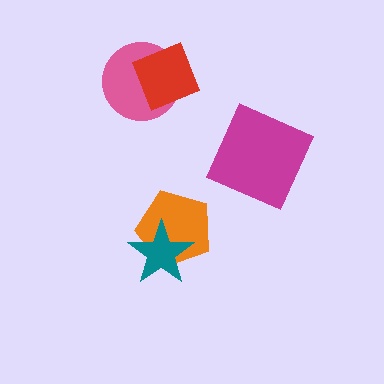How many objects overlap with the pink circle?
1 object overlaps with the pink circle.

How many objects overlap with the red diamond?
1 object overlaps with the red diamond.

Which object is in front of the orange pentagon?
The teal star is in front of the orange pentagon.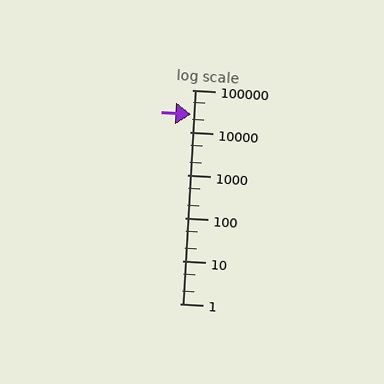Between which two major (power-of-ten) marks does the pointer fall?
The pointer is between 10000 and 100000.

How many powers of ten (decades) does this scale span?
The scale spans 5 decades, from 1 to 100000.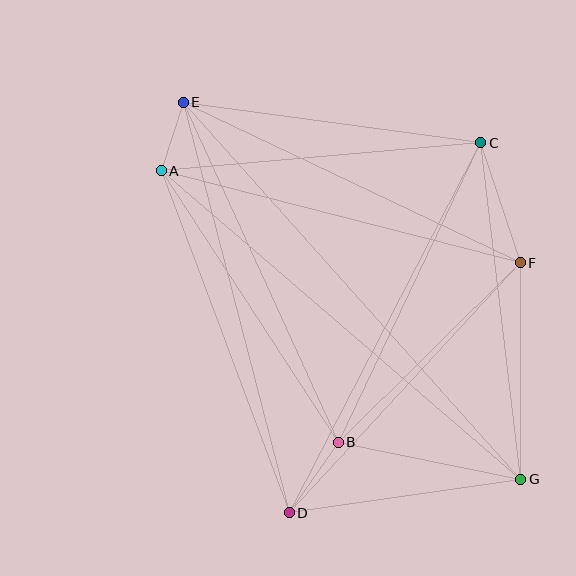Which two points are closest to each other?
Points A and E are closest to each other.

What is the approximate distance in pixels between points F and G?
The distance between F and G is approximately 217 pixels.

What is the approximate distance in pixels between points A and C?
The distance between A and C is approximately 321 pixels.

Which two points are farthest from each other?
Points E and G are farthest from each other.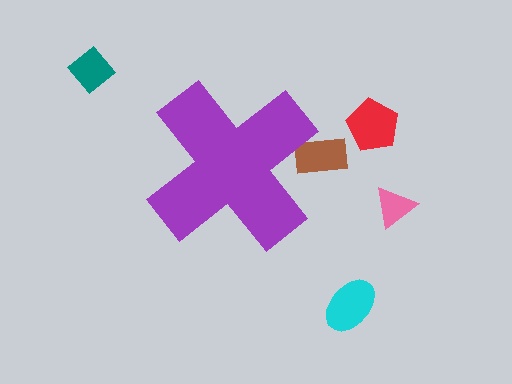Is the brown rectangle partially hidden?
Yes, the brown rectangle is partially hidden behind the purple cross.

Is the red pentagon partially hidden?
No, the red pentagon is fully visible.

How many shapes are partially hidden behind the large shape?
1 shape is partially hidden.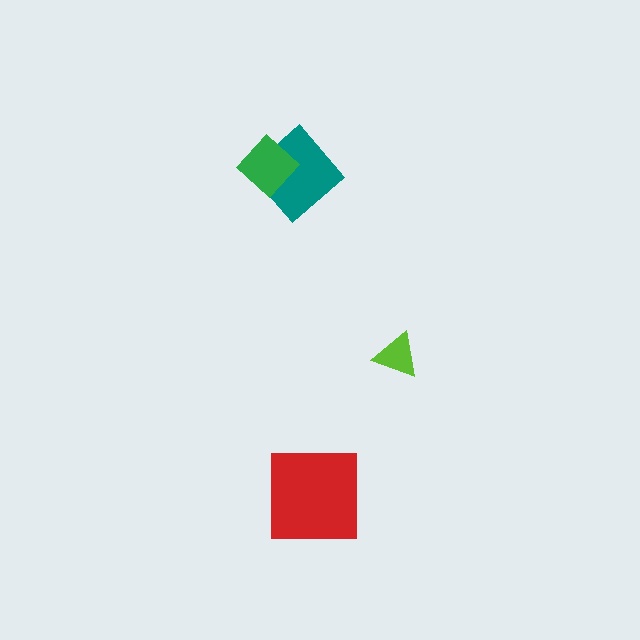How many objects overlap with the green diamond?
1 object overlaps with the green diamond.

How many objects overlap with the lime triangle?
0 objects overlap with the lime triangle.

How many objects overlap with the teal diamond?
1 object overlaps with the teal diamond.